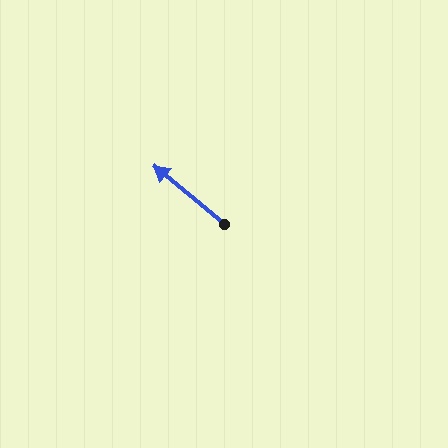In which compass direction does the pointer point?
Northwest.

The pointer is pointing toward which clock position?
Roughly 10 o'clock.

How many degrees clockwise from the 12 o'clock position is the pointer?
Approximately 310 degrees.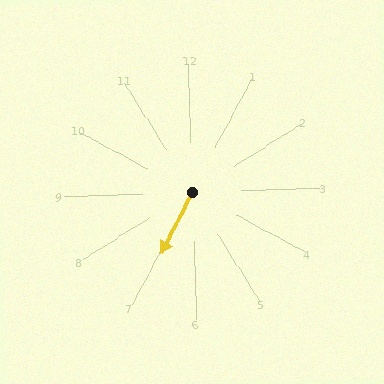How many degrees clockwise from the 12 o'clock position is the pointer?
Approximately 209 degrees.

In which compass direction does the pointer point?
Southwest.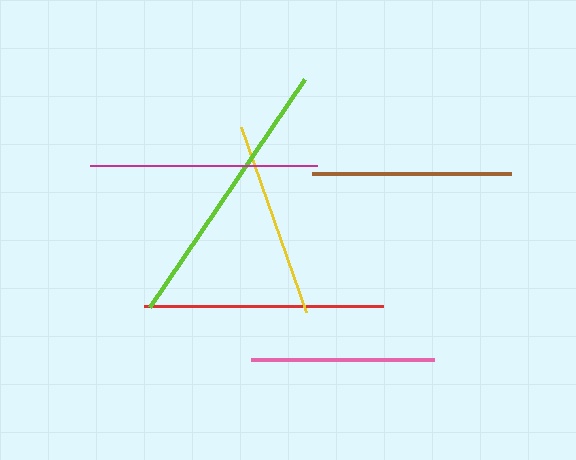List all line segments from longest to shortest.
From longest to shortest: lime, red, magenta, brown, yellow, pink.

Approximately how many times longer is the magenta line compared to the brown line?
The magenta line is approximately 1.1 times the length of the brown line.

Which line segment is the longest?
The lime line is the longest at approximately 276 pixels.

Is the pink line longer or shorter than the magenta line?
The magenta line is longer than the pink line.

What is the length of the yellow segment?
The yellow segment is approximately 196 pixels long.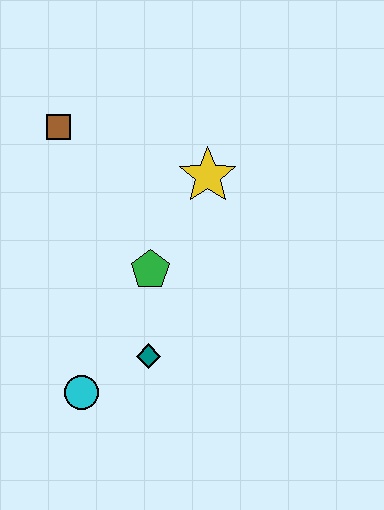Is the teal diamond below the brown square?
Yes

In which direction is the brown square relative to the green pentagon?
The brown square is above the green pentagon.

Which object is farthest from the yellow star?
The cyan circle is farthest from the yellow star.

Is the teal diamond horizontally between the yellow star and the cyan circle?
Yes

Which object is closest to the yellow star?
The green pentagon is closest to the yellow star.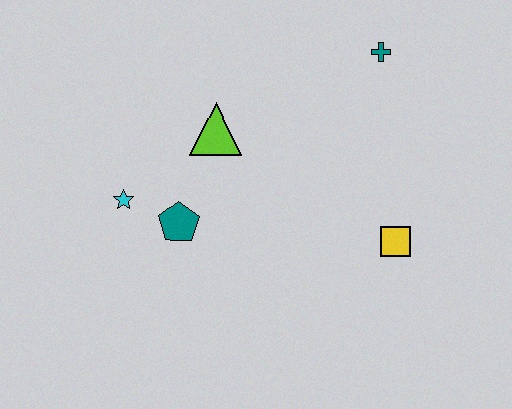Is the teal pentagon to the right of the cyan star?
Yes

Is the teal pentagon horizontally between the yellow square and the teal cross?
No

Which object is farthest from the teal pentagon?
The teal cross is farthest from the teal pentagon.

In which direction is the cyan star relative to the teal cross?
The cyan star is to the left of the teal cross.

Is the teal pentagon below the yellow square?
No